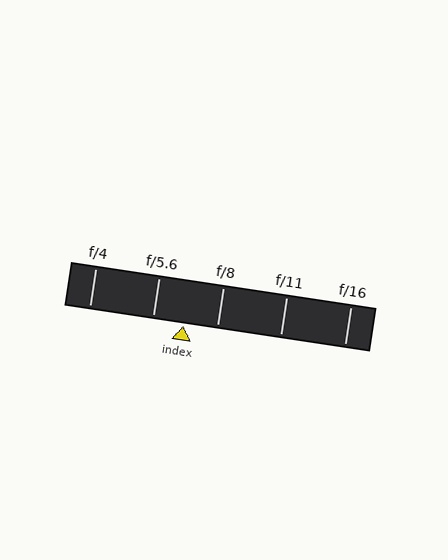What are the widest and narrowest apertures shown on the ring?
The widest aperture shown is f/4 and the narrowest is f/16.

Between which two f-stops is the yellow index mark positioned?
The index mark is between f/5.6 and f/8.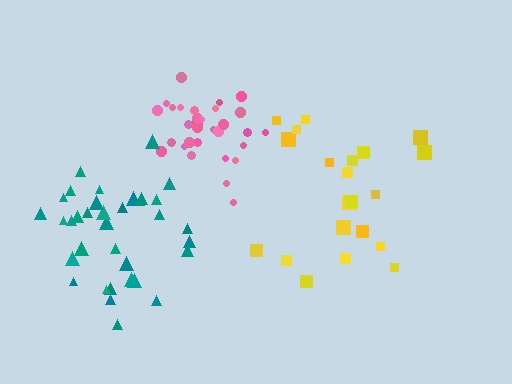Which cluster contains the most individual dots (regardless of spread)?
Teal (35).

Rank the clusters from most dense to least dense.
pink, teal, yellow.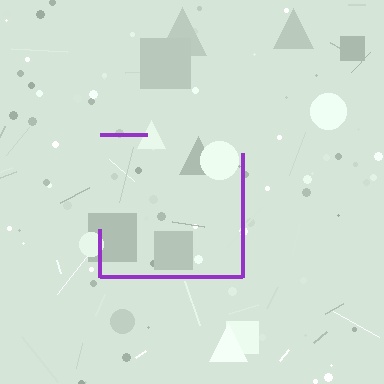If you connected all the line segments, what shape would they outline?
They would outline a square.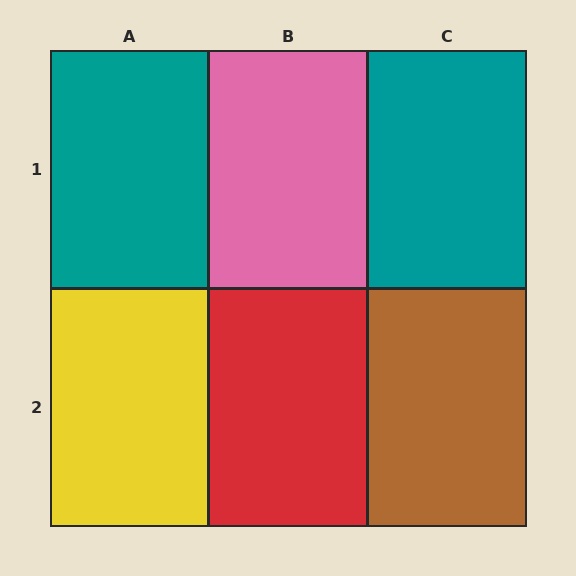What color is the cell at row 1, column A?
Teal.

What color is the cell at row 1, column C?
Teal.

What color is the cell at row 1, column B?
Pink.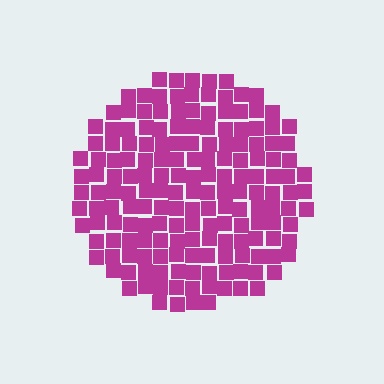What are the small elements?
The small elements are squares.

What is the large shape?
The large shape is a circle.